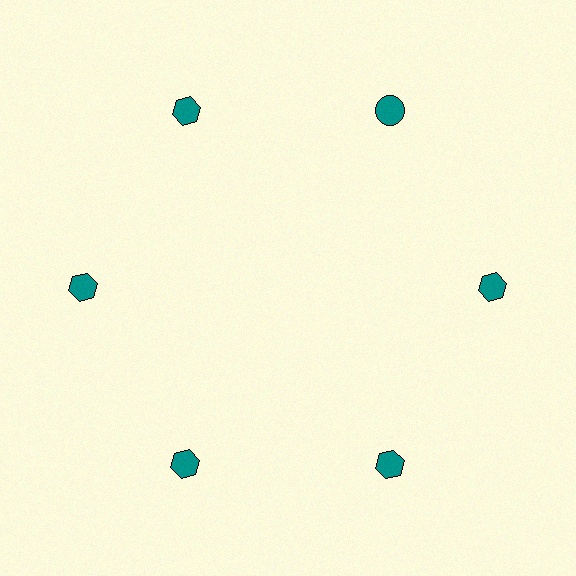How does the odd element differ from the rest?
It has a different shape: circle instead of hexagon.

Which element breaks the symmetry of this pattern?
The teal circle at roughly the 1 o'clock position breaks the symmetry. All other shapes are teal hexagons.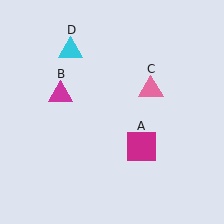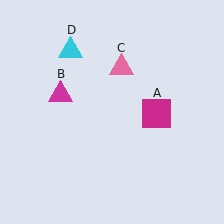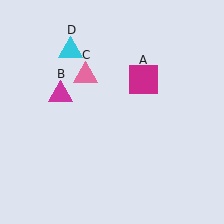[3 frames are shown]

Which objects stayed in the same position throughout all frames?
Magenta triangle (object B) and cyan triangle (object D) remained stationary.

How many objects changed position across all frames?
2 objects changed position: magenta square (object A), pink triangle (object C).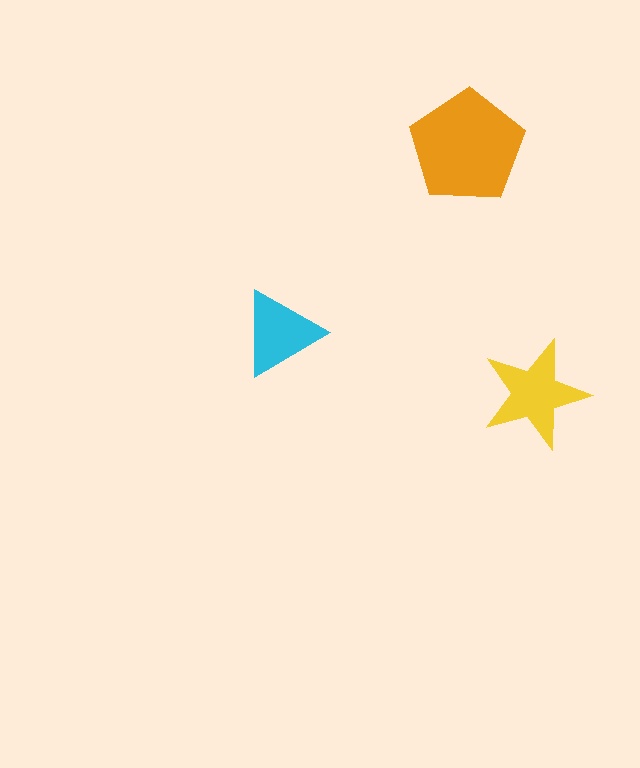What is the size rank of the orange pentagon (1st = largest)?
1st.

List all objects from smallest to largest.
The cyan triangle, the yellow star, the orange pentagon.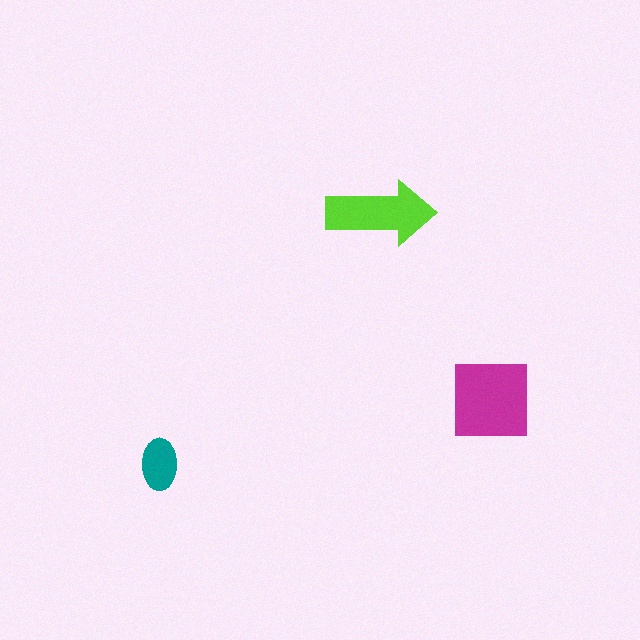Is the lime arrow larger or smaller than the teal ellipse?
Larger.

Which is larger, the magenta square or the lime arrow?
The magenta square.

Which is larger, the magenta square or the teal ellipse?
The magenta square.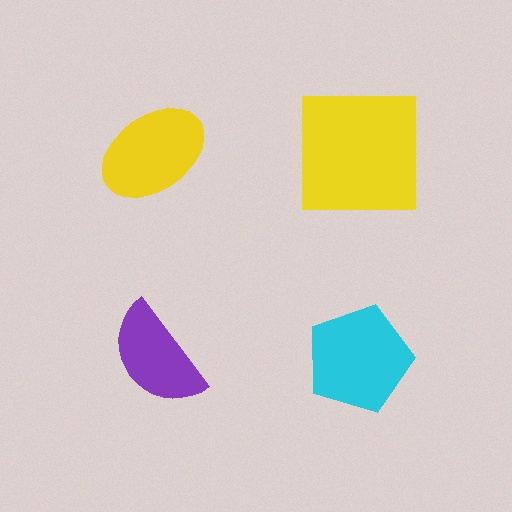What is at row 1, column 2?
A yellow square.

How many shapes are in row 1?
2 shapes.